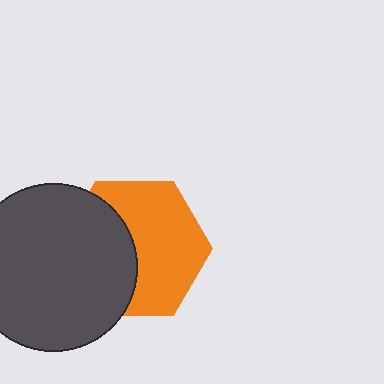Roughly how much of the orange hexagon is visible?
About half of it is visible (roughly 58%).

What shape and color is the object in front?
The object in front is a dark gray circle.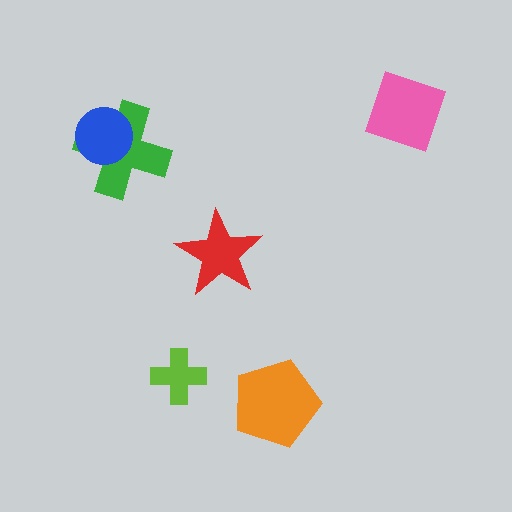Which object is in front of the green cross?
The blue circle is in front of the green cross.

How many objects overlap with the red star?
0 objects overlap with the red star.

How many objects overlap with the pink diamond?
0 objects overlap with the pink diamond.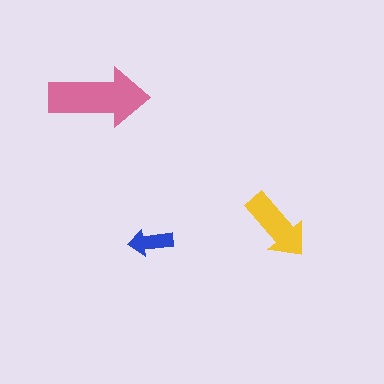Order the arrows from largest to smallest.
the pink one, the yellow one, the blue one.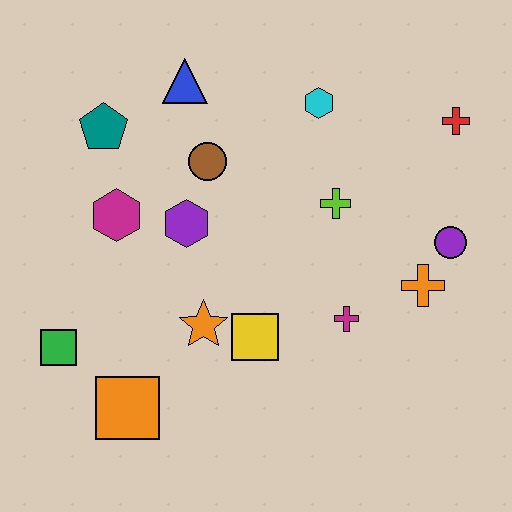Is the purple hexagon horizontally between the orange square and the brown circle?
Yes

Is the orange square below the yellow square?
Yes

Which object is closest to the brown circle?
The purple hexagon is closest to the brown circle.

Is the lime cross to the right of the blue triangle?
Yes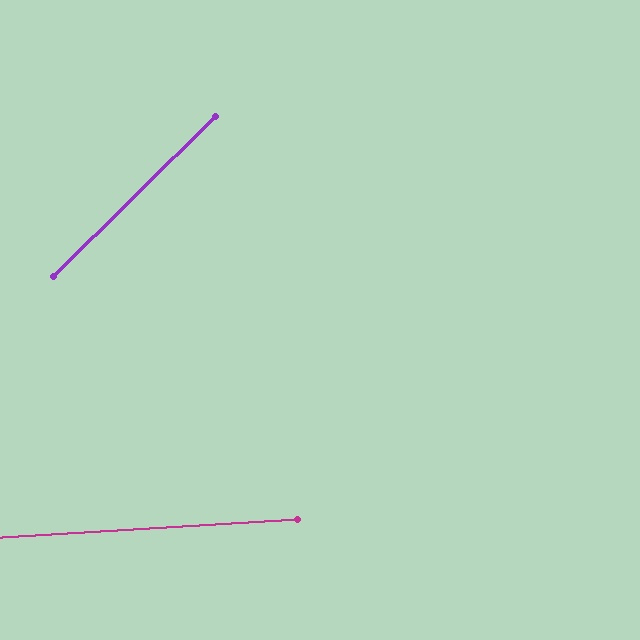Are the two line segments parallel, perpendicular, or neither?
Neither parallel nor perpendicular — they differ by about 41°.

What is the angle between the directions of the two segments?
Approximately 41 degrees.